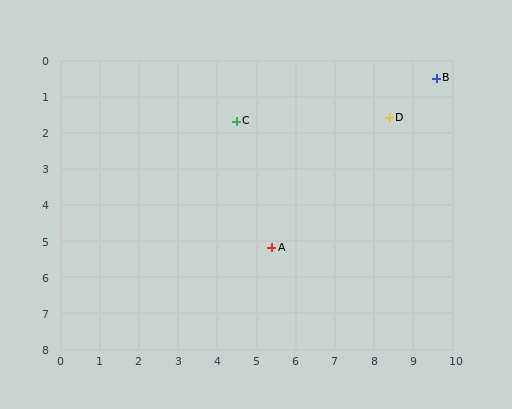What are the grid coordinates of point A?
Point A is at approximately (5.4, 5.2).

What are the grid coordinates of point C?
Point C is at approximately (4.5, 1.7).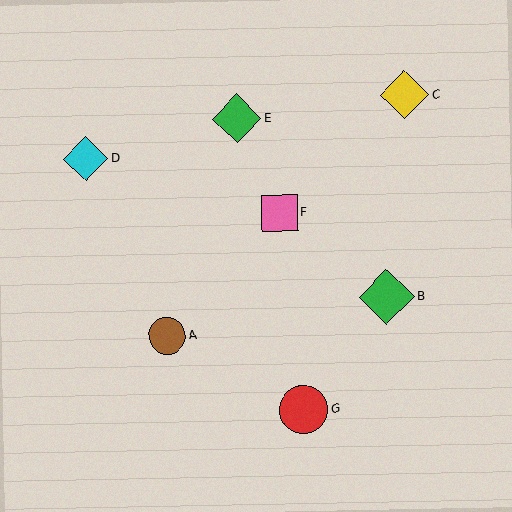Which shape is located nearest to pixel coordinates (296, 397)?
The red circle (labeled G) at (304, 410) is nearest to that location.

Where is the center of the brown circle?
The center of the brown circle is at (167, 336).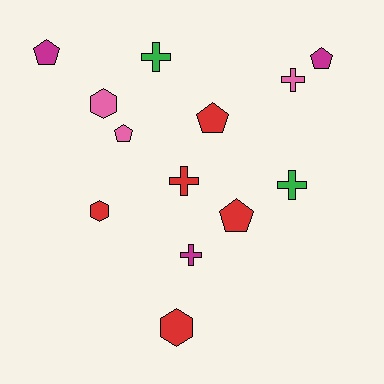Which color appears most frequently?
Red, with 5 objects.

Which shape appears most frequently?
Pentagon, with 5 objects.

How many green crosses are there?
There are 2 green crosses.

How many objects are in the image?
There are 13 objects.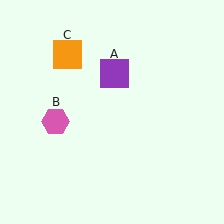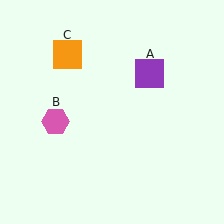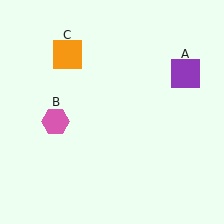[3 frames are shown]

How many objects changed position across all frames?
1 object changed position: purple square (object A).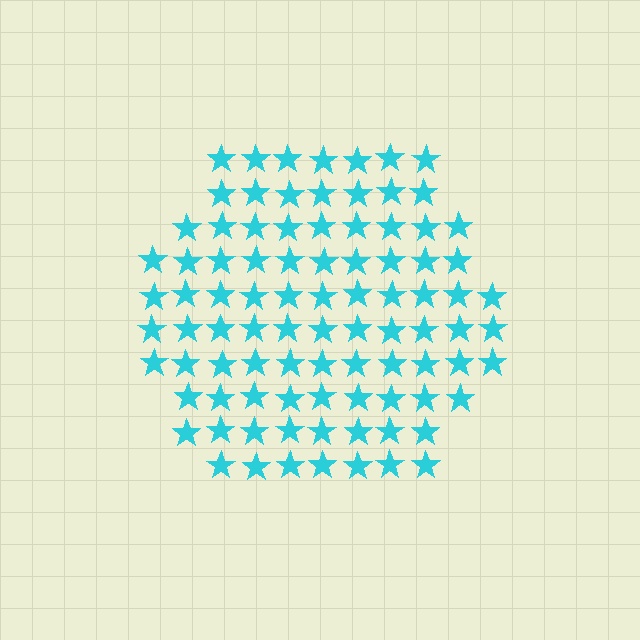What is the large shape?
The large shape is a hexagon.